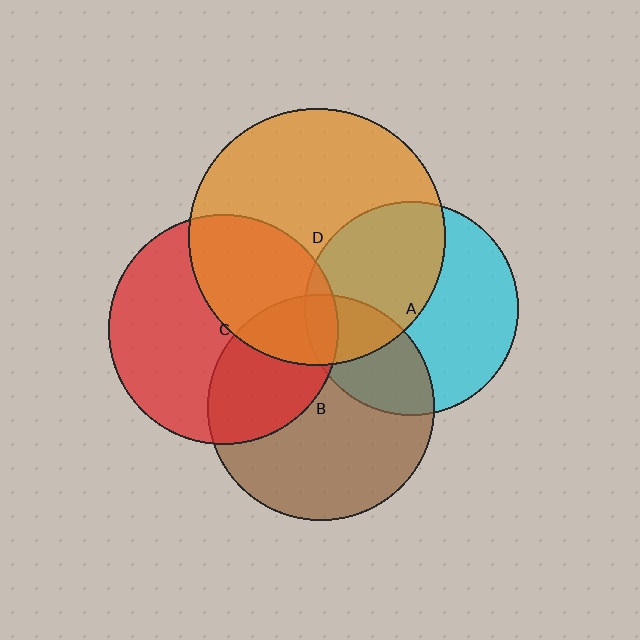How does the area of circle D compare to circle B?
Approximately 1.3 times.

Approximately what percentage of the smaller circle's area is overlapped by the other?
Approximately 5%.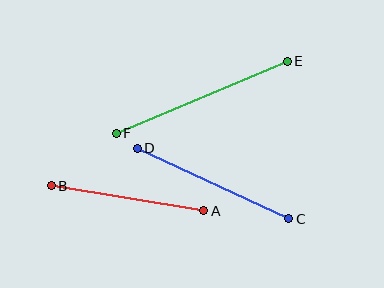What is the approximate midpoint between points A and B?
The midpoint is at approximately (128, 198) pixels.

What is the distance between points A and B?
The distance is approximately 154 pixels.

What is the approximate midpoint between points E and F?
The midpoint is at approximately (202, 97) pixels.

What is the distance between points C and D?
The distance is approximately 167 pixels.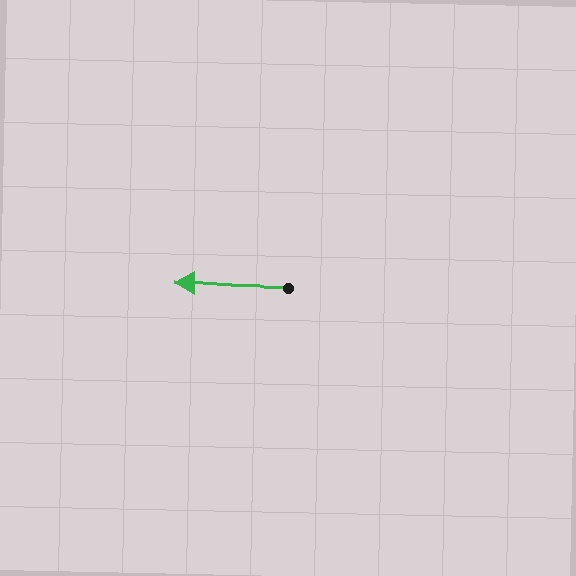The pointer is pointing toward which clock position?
Roughly 9 o'clock.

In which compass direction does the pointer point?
West.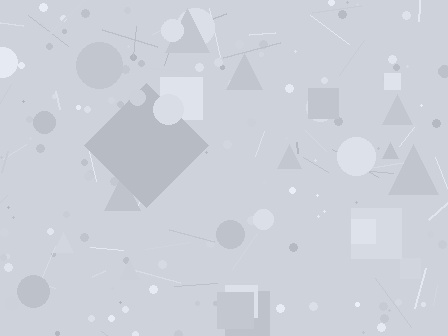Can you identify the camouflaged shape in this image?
The camouflaged shape is a diamond.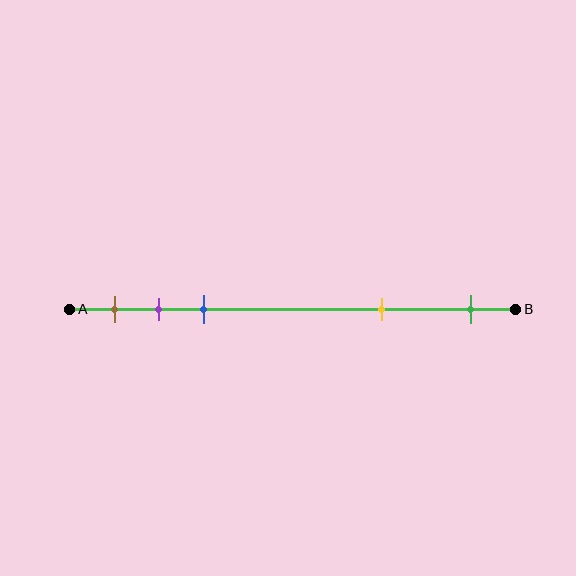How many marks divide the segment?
There are 5 marks dividing the segment.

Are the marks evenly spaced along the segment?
No, the marks are not evenly spaced.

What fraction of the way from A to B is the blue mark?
The blue mark is approximately 30% (0.3) of the way from A to B.